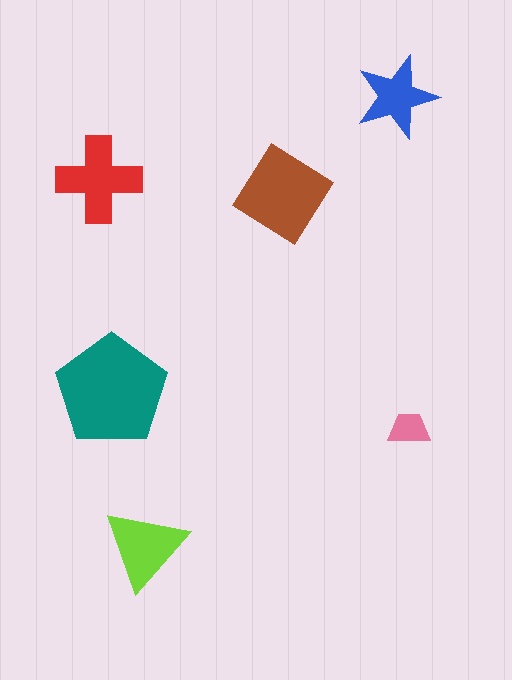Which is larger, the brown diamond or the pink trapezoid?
The brown diamond.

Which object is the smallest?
The pink trapezoid.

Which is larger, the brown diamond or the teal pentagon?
The teal pentagon.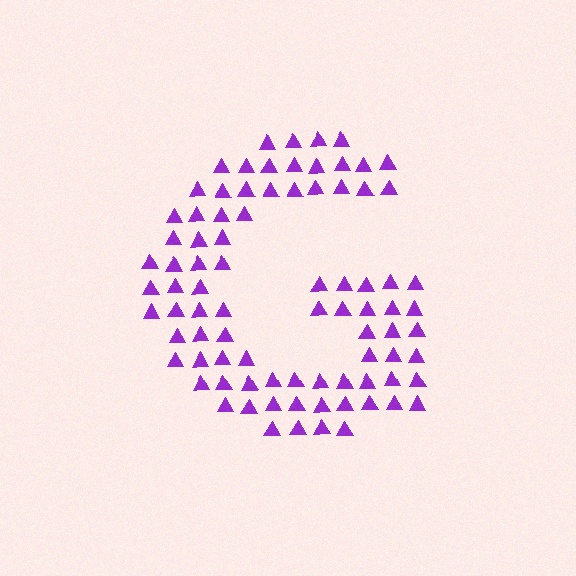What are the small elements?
The small elements are triangles.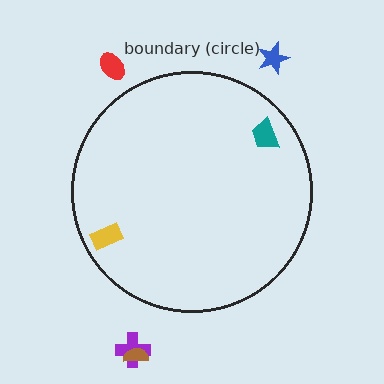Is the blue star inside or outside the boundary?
Outside.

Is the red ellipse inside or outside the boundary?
Outside.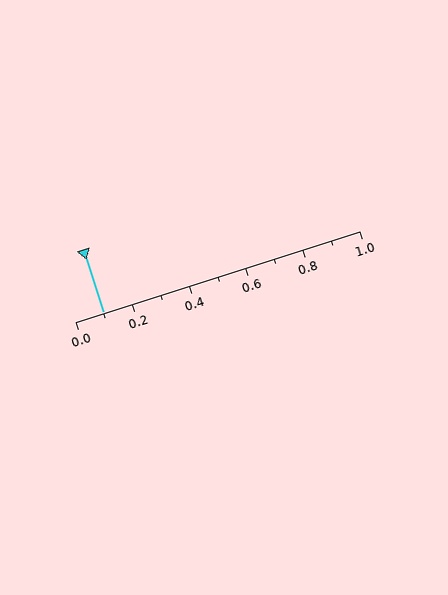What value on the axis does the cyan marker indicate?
The marker indicates approximately 0.1.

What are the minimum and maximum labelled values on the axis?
The axis runs from 0.0 to 1.0.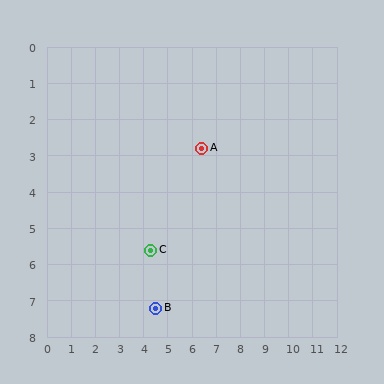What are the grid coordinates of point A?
Point A is at approximately (6.4, 2.8).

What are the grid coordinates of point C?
Point C is at approximately (4.3, 5.6).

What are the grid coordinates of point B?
Point B is at approximately (4.5, 7.2).